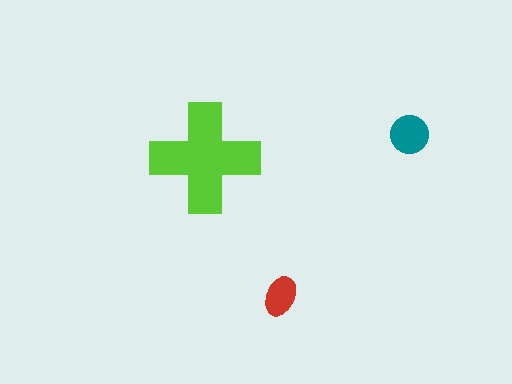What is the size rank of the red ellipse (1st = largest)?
3rd.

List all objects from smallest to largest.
The red ellipse, the teal circle, the lime cross.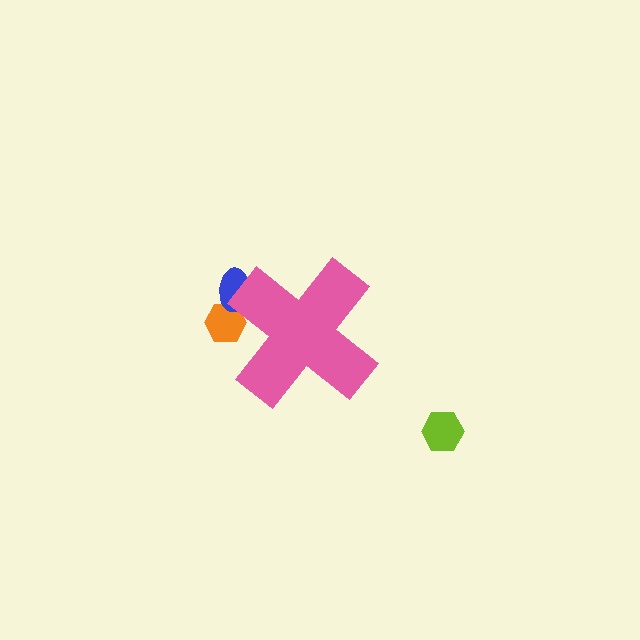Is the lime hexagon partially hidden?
No, the lime hexagon is fully visible.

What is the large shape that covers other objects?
A pink cross.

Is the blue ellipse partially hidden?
Yes, the blue ellipse is partially hidden behind the pink cross.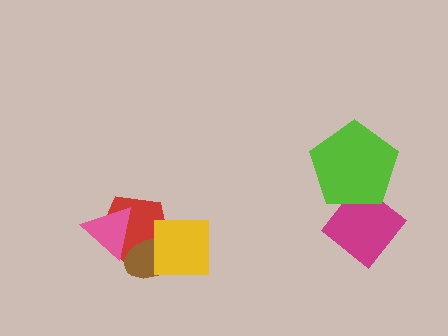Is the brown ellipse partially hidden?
Yes, it is partially covered by another shape.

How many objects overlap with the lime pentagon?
1 object overlaps with the lime pentagon.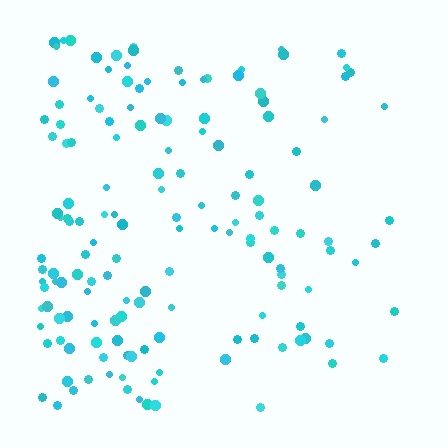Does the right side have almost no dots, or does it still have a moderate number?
Still a moderate number, just noticeably fewer than the left.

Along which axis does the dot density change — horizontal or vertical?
Horizontal.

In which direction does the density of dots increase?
From right to left, with the left side densest.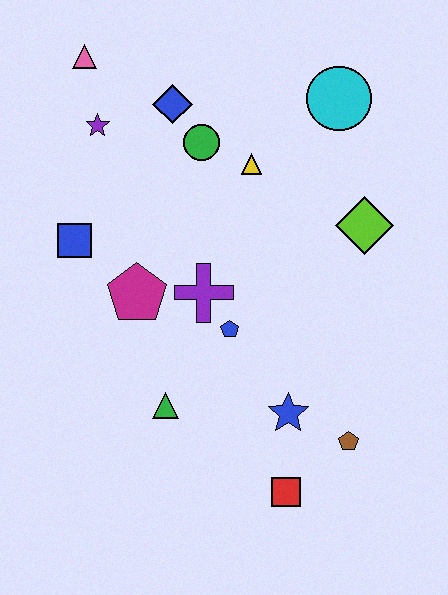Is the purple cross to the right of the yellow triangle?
No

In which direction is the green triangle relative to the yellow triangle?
The green triangle is below the yellow triangle.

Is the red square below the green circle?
Yes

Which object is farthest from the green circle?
The red square is farthest from the green circle.